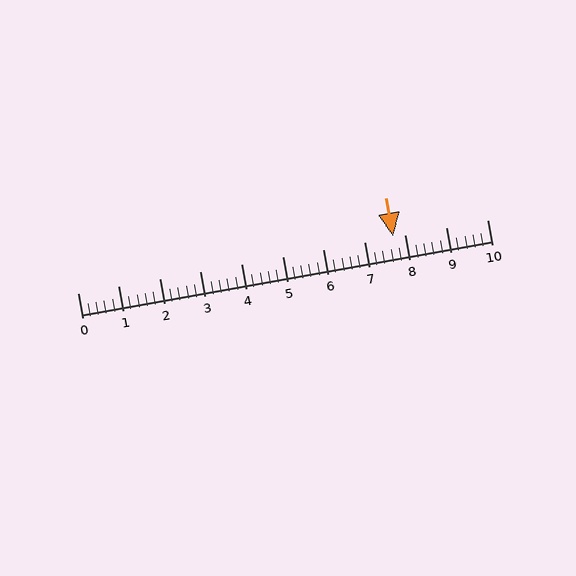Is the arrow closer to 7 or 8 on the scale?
The arrow is closer to 8.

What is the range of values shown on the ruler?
The ruler shows values from 0 to 10.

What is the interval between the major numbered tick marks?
The major tick marks are spaced 1 units apart.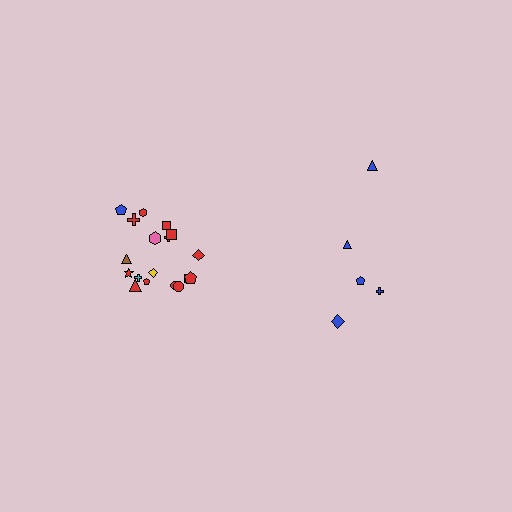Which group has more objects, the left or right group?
The left group.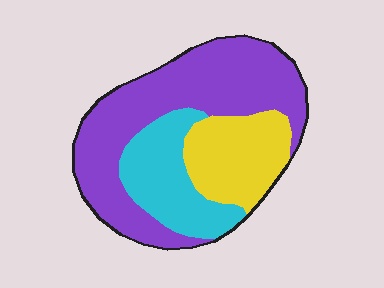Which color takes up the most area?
Purple, at roughly 55%.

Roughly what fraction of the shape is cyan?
Cyan takes up between a sixth and a third of the shape.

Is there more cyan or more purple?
Purple.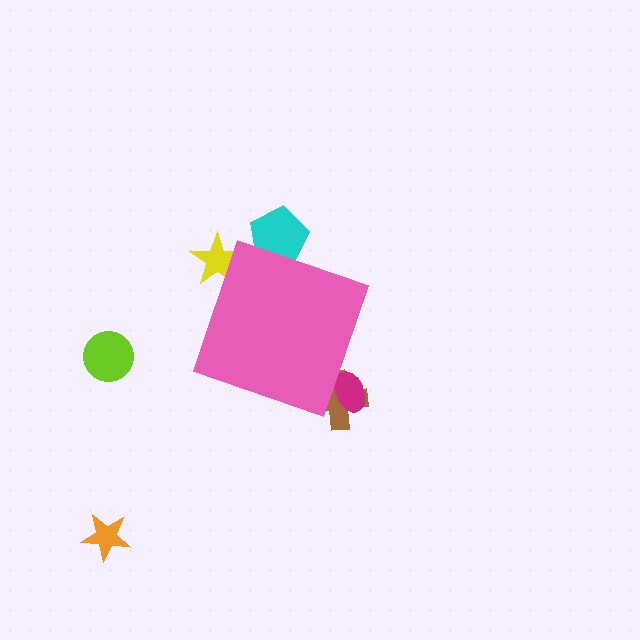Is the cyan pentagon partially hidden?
Yes, the cyan pentagon is partially hidden behind the pink diamond.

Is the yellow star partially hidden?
Yes, the yellow star is partially hidden behind the pink diamond.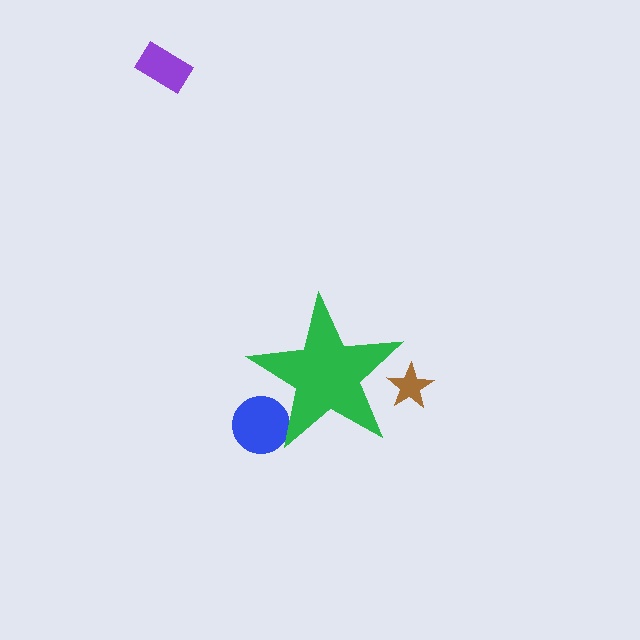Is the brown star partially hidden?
Yes, the brown star is partially hidden behind the green star.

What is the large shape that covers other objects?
A green star.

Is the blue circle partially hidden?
Yes, the blue circle is partially hidden behind the green star.